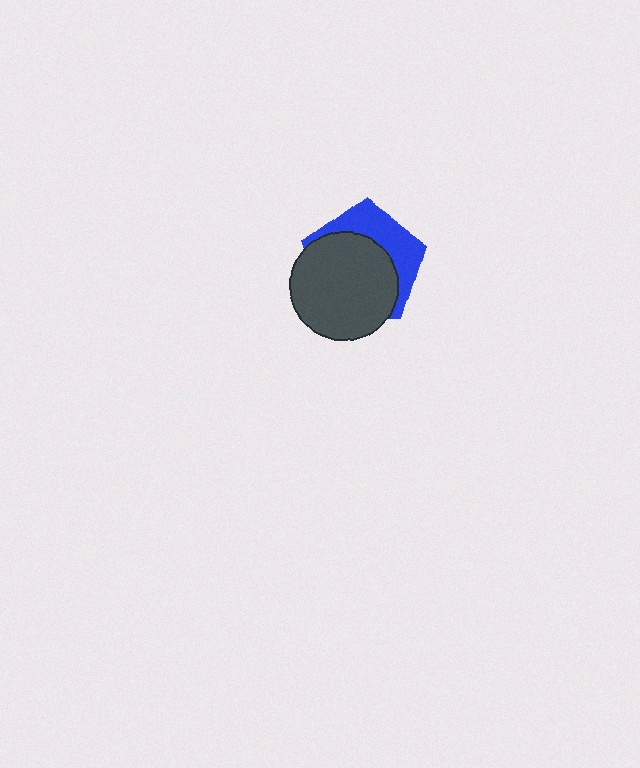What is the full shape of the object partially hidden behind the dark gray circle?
The partially hidden object is a blue pentagon.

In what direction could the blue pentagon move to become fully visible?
The blue pentagon could move toward the upper-right. That would shift it out from behind the dark gray circle entirely.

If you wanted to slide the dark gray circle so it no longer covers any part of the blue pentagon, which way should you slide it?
Slide it toward the lower-left — that is the most direct way to separate the two shapes.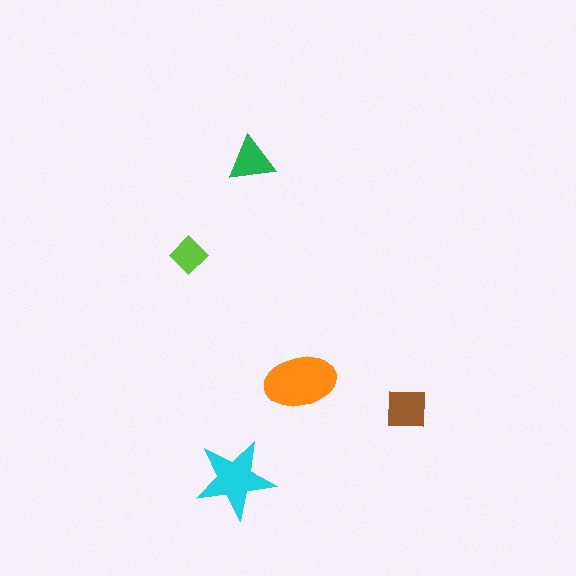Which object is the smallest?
The lime diamond.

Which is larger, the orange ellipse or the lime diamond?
The orange ellipse.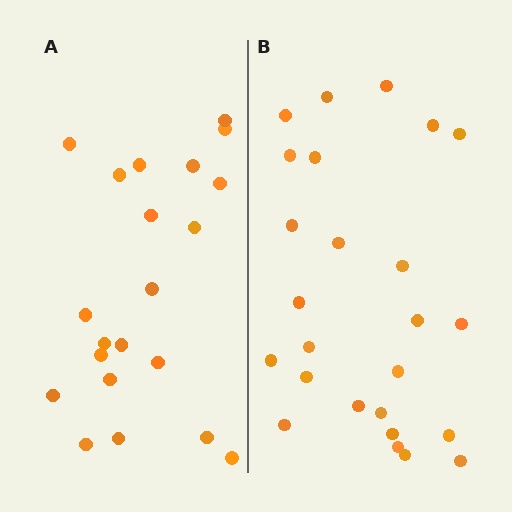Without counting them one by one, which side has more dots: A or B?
Region B (the right region) has more dots.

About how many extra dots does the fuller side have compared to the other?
Region B has about 4 more dots than region A.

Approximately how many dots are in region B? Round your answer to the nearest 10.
About 20 dots. (The exact count is 25, which rounds to 20.)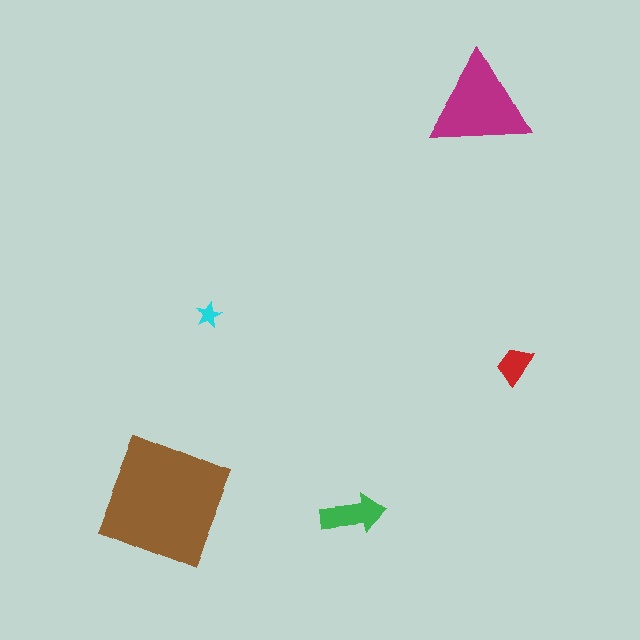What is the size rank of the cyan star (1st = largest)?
5th.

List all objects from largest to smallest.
The brown square, the magenta triangle, the green arrow, the red trapezoid, the cyan star.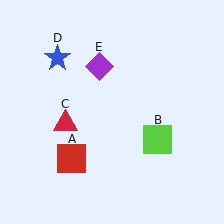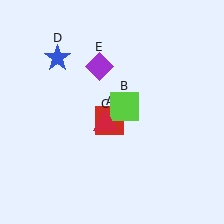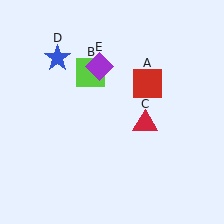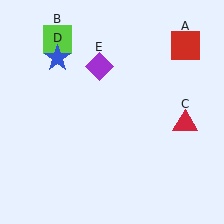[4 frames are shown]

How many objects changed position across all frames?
3 objects changed position: red square (object A), lime square (object B), red triangle (object C).